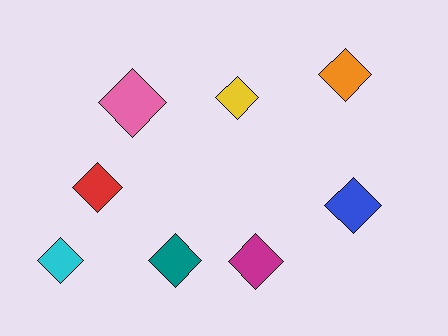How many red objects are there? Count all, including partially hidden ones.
There is 1 red object.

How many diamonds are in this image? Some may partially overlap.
There are 8 diamonds.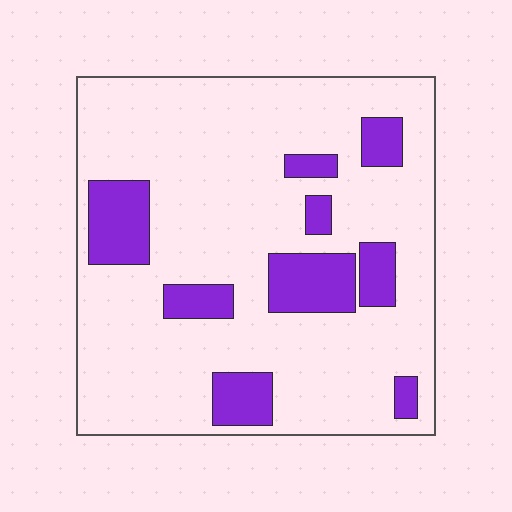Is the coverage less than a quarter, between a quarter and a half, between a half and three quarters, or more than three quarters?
Less than a quarter.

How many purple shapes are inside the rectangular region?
9.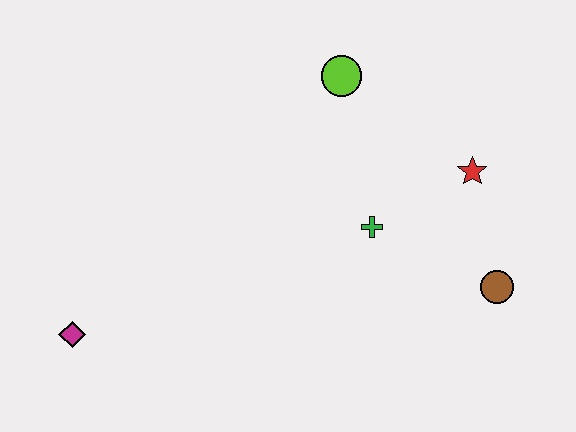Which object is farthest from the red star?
The magenta diamond is farthest from the red star.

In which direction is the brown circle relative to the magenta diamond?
The brown circle is to the right of the magenta diamond.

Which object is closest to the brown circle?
The red star is closest to the brown circle.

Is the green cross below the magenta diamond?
No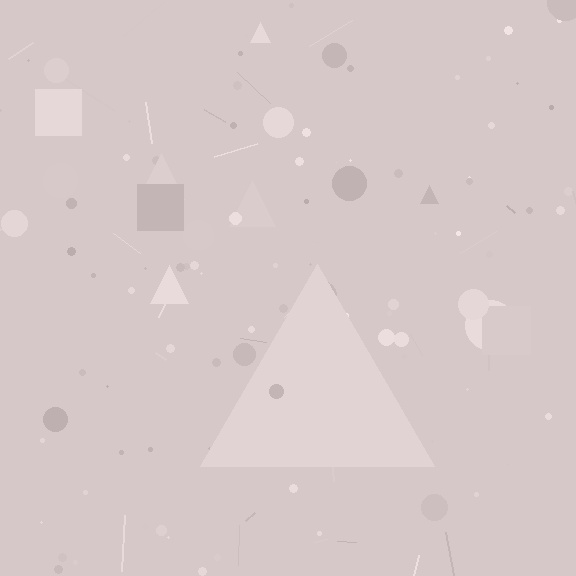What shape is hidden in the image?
A triangle is hidden in the image.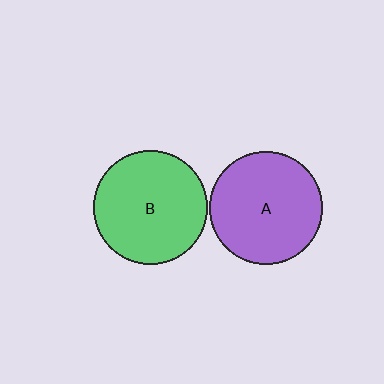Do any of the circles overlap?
No, none of the circles overlap.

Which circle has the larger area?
Circle A (purple).